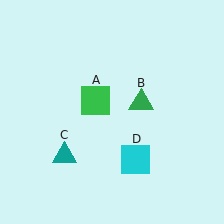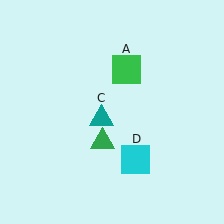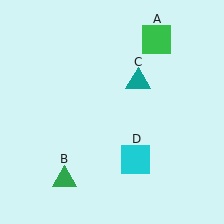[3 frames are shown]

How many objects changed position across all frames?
3 objects changed position: green square (object A), green triangle (object B), teal triangle (object C).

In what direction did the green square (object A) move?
The green square (object A) moved up and to the right.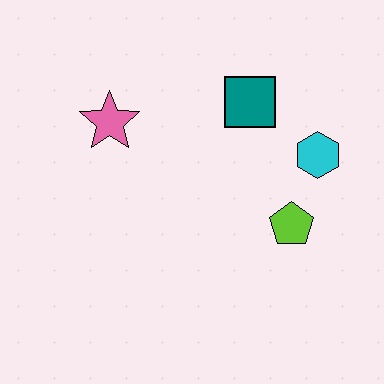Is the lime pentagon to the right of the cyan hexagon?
No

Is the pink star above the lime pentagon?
Yes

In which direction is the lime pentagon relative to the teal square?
The lime pentagon is below the teal square.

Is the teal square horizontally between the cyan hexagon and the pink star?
Yes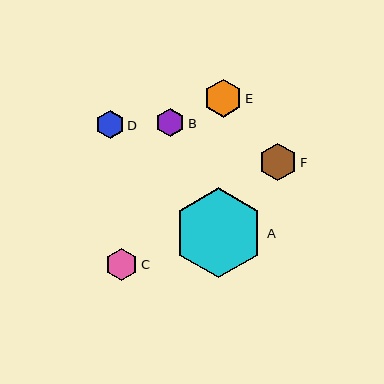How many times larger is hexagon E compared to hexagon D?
Hexagon E is approximately 1.3 times the size of hexagon D.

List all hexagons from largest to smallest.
From largest to smallest: A, E, F, C, B, D.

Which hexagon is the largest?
Hexagon A is the largest with a size of approximately 90 pixels.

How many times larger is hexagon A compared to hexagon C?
Hexagon A is approximately 2.8 times the size of hexagon C.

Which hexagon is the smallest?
Hexagon D is the smallest with a size of approximately 28 pixels.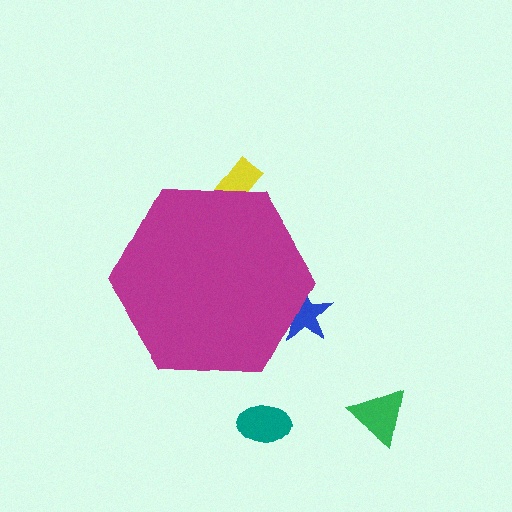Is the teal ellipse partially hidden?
No, the teal ellipse is fully visible.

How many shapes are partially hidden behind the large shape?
2 shapes are partially hidden.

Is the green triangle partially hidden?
No, the green triangle is fully visible.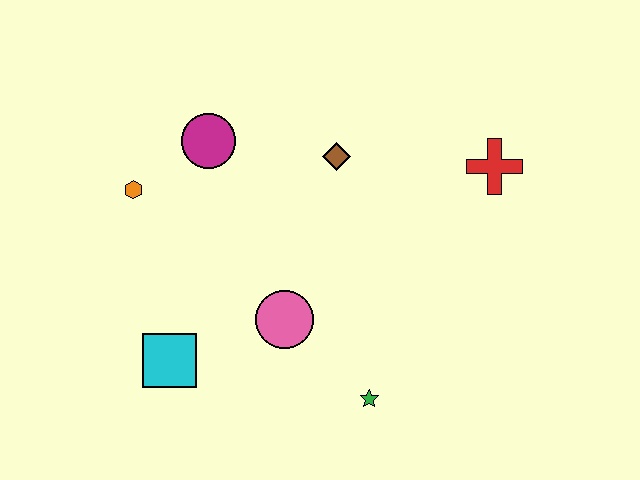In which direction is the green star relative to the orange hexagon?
The green star is to the right of the orange hexagon.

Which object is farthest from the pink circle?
The red cross is farthest from the pink circle.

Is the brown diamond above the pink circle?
Yes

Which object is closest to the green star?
The pink circle is closest to the green star.